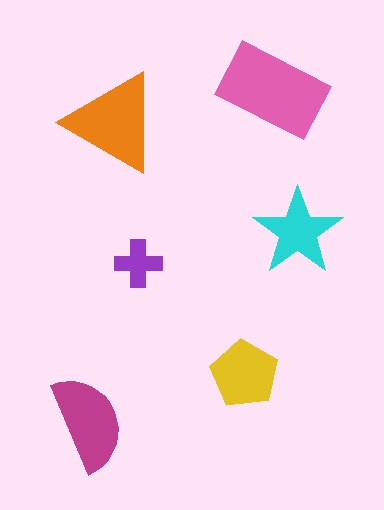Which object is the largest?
The pink rectangle.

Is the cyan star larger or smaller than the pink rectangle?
Smaller.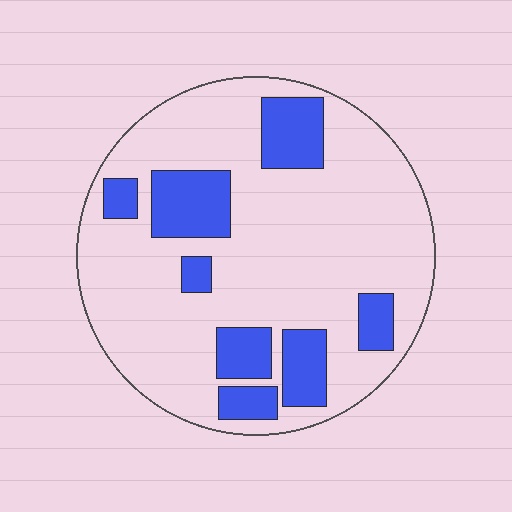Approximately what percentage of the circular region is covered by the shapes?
Approximately 25%.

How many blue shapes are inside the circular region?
8.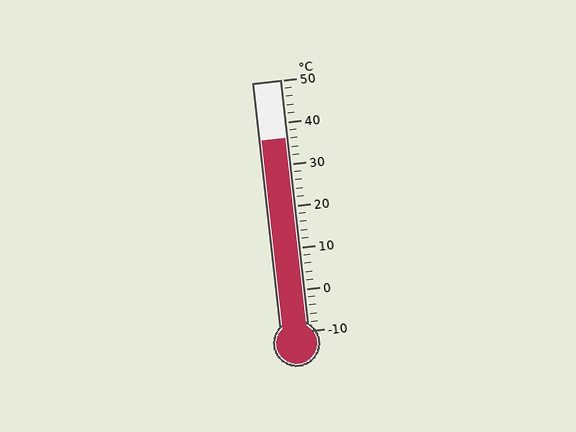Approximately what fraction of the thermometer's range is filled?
The thermometer is filled to approximately 75% of its range.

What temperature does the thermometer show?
The thermometer shows approximately 36°C.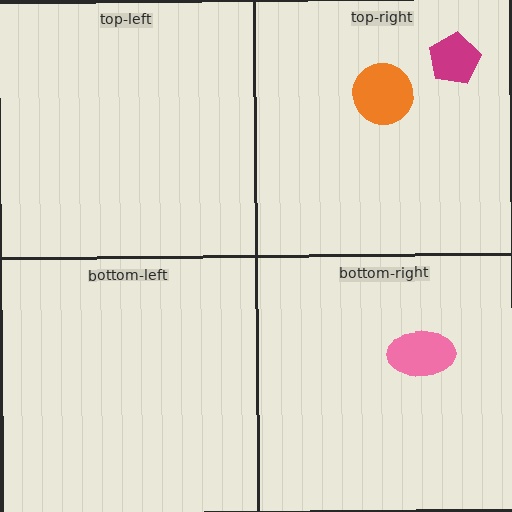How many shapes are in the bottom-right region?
1.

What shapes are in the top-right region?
The magenta pentagon, the orange circle.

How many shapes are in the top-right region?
2.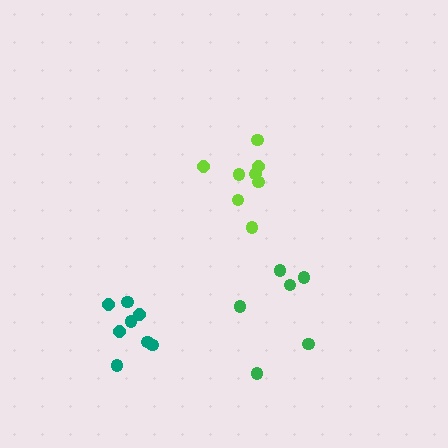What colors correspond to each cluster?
The clusters are colored: teal, lime, green.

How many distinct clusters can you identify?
There are 3 distinct clusters.